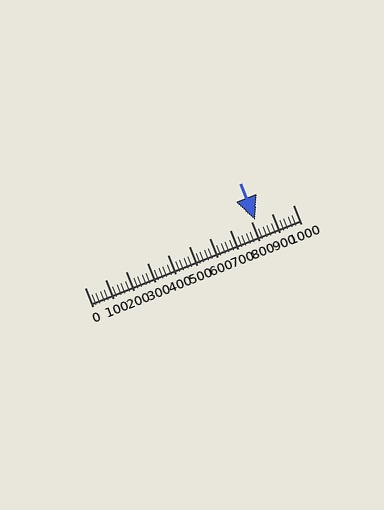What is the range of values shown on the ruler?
The ruler shows values from 0 to 1000.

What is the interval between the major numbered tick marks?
The major tick marks are spaced 100 units apart.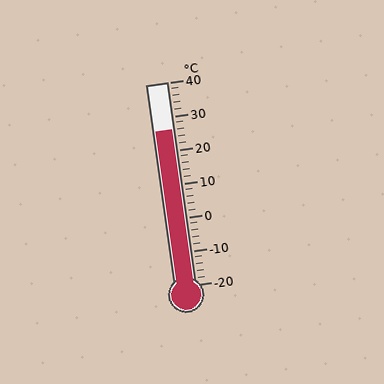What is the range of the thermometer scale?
The thermometer scale ranges from -20°C to 40°C.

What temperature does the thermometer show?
The thermometer shows approximately 26°C.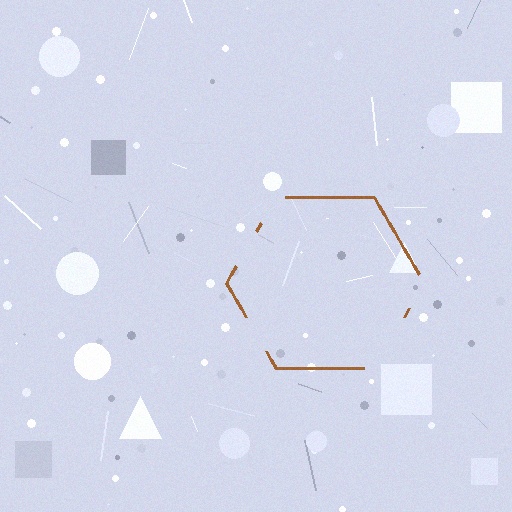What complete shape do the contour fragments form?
The contour fragments form a hexagon.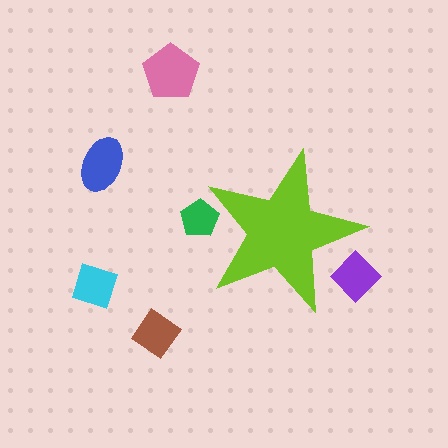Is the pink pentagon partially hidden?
No, the pink pentagon is fully visible.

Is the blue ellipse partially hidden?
No, the blue ellipse is fully visible.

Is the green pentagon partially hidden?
Yes, the green pentagon is partially hidden behind the lime star.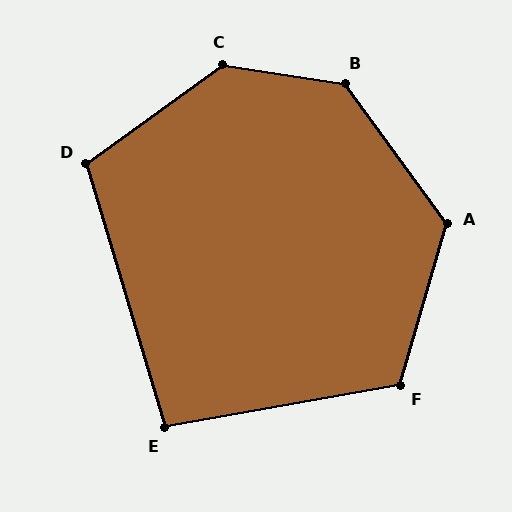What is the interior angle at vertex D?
Approximately 109 degrees (obtuse).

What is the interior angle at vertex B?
Approximately 135 degrees (obtuse).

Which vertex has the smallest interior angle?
E, at approximately 97 degrees.